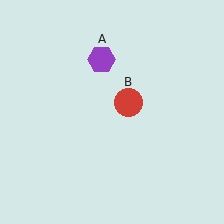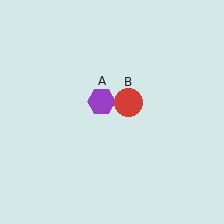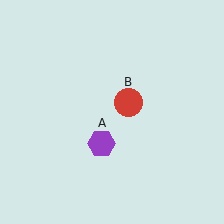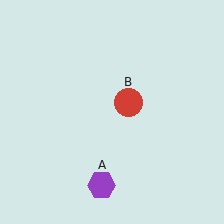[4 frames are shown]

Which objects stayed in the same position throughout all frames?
Red circle (object B) remained stationary.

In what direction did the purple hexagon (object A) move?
The purple hexagon (object A) moved down.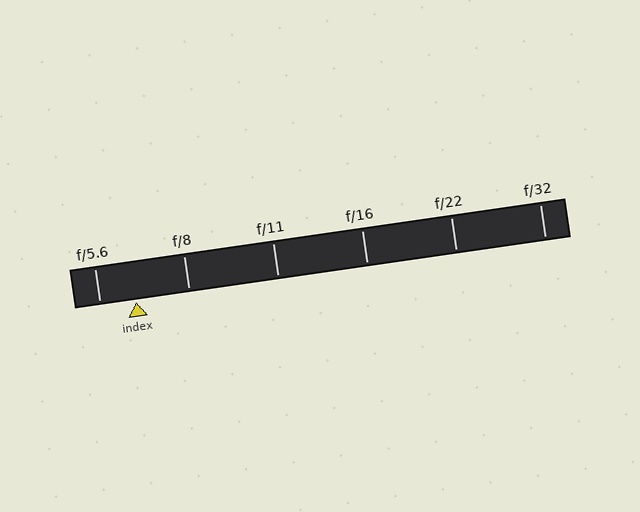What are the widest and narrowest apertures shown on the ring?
The widest aperture shown is f/5.6 and the narrowest is f/32.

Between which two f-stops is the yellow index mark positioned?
The index mark is between f/5.6 and f/8.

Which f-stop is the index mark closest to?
The index mark is closest to f/5.6.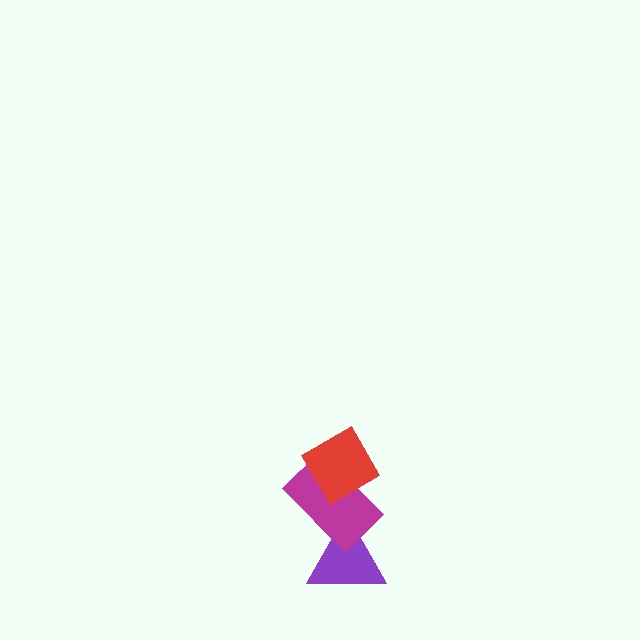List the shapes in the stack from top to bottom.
From top to bottom: the red diamond, the magenta rectangle, the purple triangle.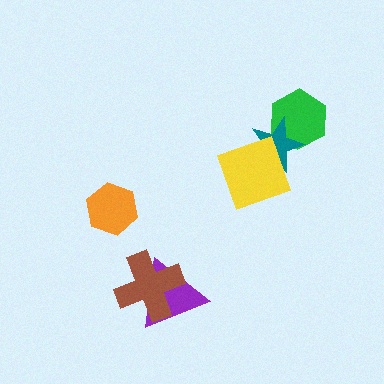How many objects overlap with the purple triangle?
1 object overlaps with the purple triangle.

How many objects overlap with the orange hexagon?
0 objects overlap with the orange hexagon.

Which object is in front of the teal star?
The yellow diamond is in front of the teal star.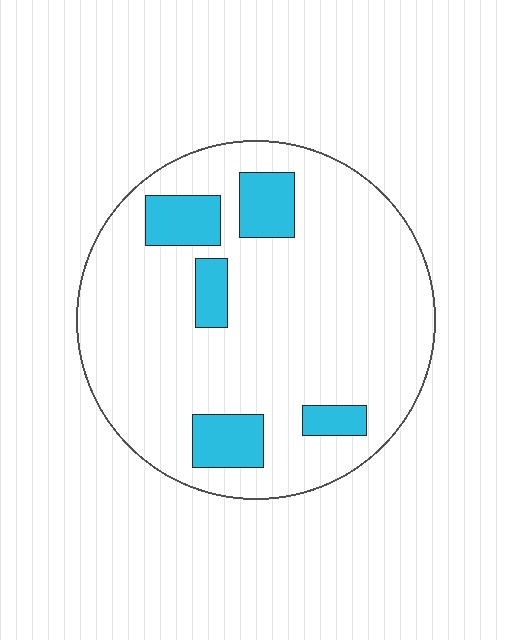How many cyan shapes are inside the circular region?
5.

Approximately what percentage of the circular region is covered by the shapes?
Approximately 15%.